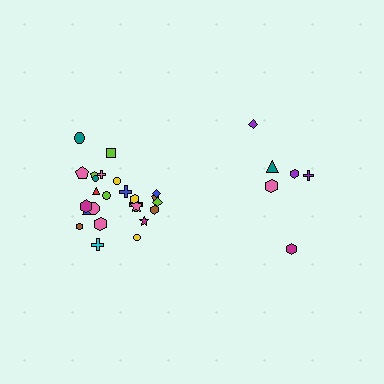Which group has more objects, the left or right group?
The left group.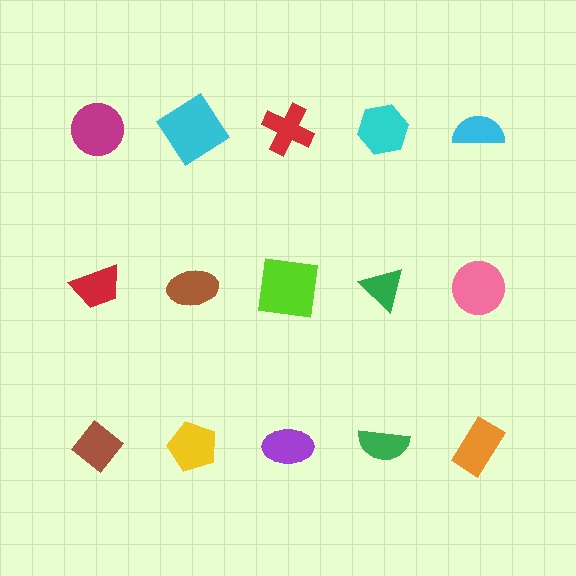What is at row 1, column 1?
A magenta circle.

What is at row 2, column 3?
A lime square.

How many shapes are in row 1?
5 shapes.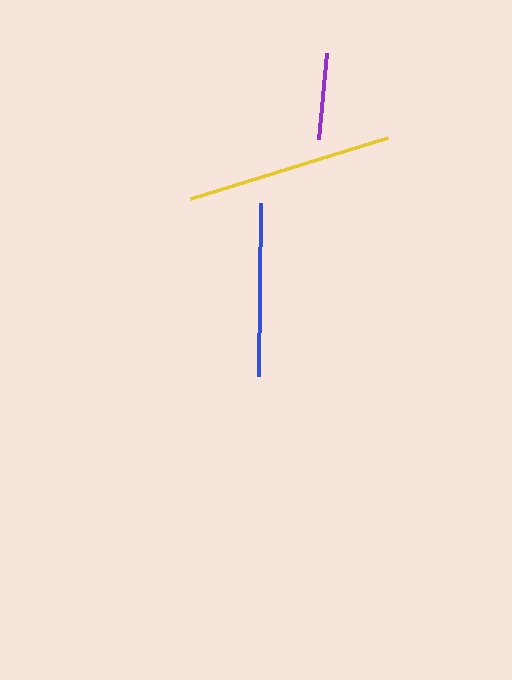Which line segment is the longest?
The yellow line is the longest at approximately 207 pixels.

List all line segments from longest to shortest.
From longest to shortest: yellow, blue, purple.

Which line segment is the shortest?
The purple line is the shortest at approximately 86 pixels.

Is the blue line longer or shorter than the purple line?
The blue line is longer than the purple line.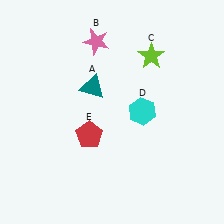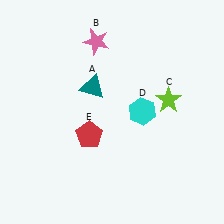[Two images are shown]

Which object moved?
The lime star (C) moved down.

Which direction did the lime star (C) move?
The lime star (C) moved down.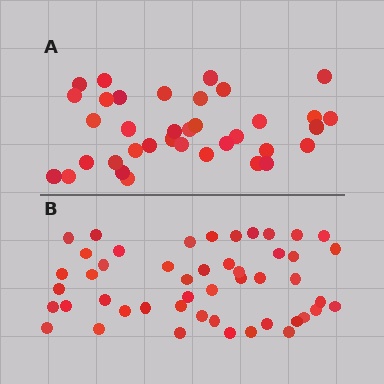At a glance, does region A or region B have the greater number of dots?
Region B (the bottom region) has more dots.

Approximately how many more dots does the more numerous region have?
Region B has roughly 12 or so more dots than region A.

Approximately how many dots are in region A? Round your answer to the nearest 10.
About 40 dots. (The exact count is 36, which rounds to 40.)